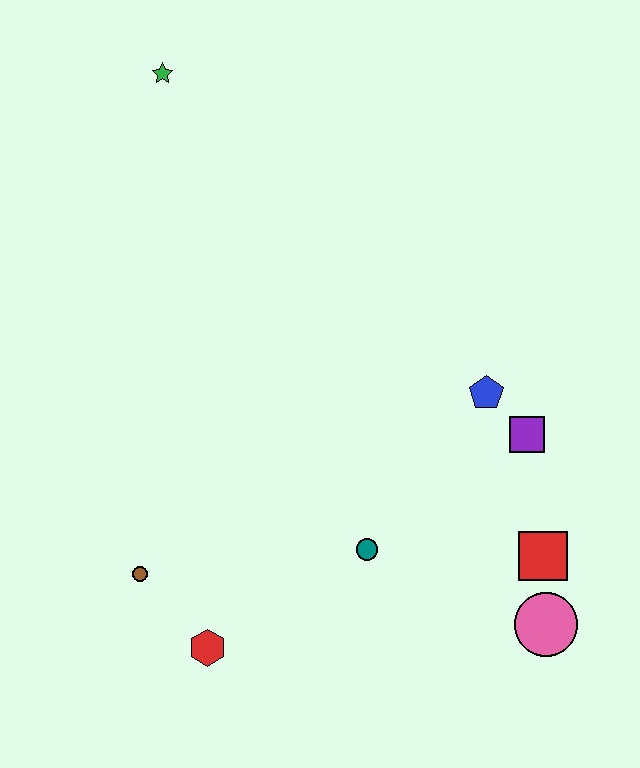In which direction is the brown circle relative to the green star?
The brown circle is below the green star.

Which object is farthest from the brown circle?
The green star is farthest from the brown circle.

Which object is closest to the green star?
The blue pentagon is closest to the green star.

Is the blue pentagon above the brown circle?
Yes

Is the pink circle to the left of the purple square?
No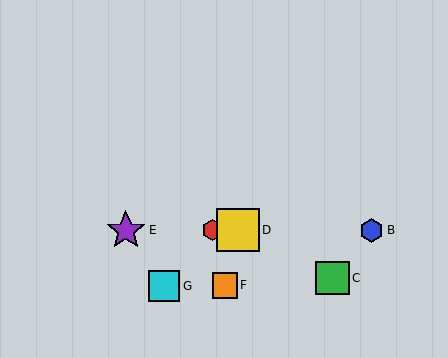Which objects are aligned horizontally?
Objects A, B, D, E are aligned horizontally.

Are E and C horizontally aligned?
No, E is at y≈230 and C is at y≈278.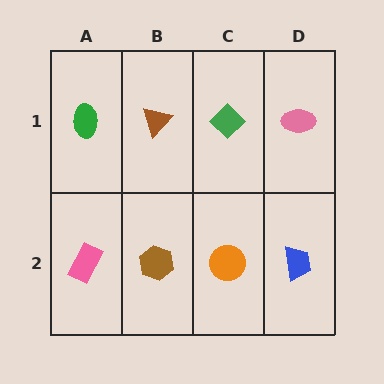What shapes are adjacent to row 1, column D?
A blue trapezoid (row 2, column D), a green diamond (row 1, column C).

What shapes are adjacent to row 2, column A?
A green ellipse (row 1, column A), a brown hexagon (row 2, column B).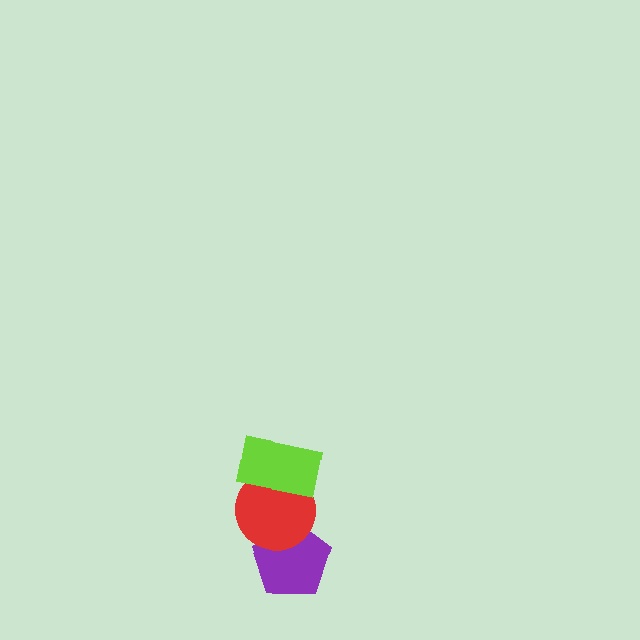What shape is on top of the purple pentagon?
The red circle is on top of the purple pentagon.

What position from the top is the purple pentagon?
The purple pentagon is 3rd from the top.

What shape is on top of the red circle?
The lime rectangle is on top of the red circle.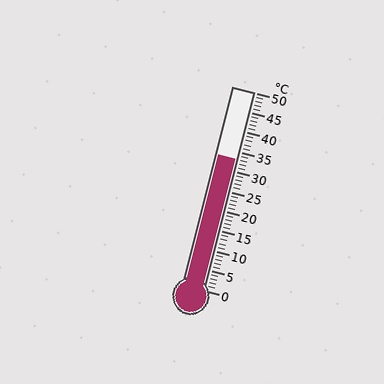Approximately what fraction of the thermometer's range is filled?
The thermometer is filled to approximately 65% of its range.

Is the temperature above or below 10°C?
The temperature is above 10°C.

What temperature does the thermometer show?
The thermometer shows approximately 33°C.